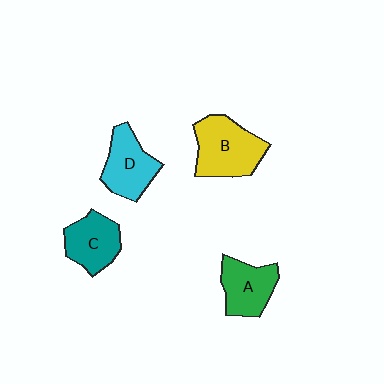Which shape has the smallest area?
Shape C (teal).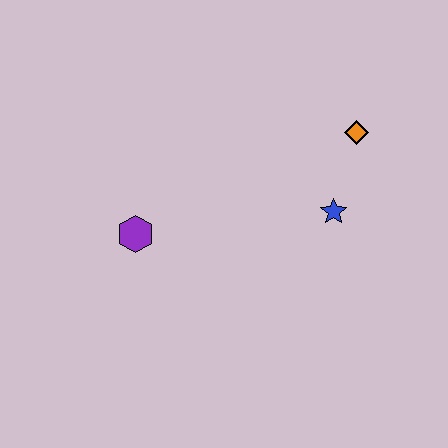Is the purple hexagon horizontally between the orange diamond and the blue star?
No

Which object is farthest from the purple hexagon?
The orange diamond is farthest from the purple hexagon.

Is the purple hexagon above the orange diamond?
No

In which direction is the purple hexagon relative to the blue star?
The purple hexagon is to the left of the blue star.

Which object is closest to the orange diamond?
The blue star is closest to the orange diamond.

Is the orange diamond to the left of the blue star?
No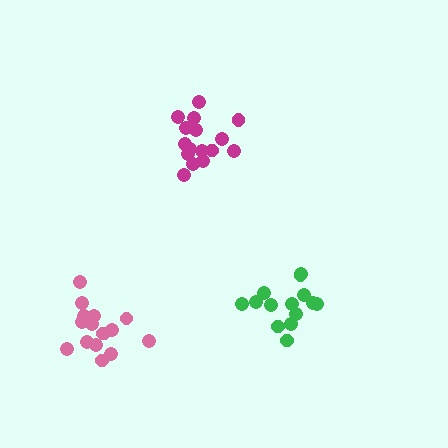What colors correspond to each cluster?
The clusters are colored: green, magenta, pink.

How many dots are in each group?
Group 1: 14 dots, Group 2: 16 dots, Group 3: 17 dots (47 total).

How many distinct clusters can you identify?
There are 3 distinct clusters.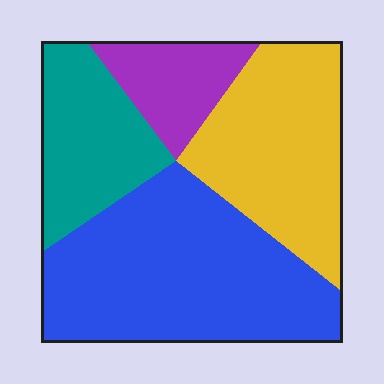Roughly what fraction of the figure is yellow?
Yellow takes up between a sixth and a third of the figure.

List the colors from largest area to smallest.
From largest to smallest: blue, yellow, teal, purple.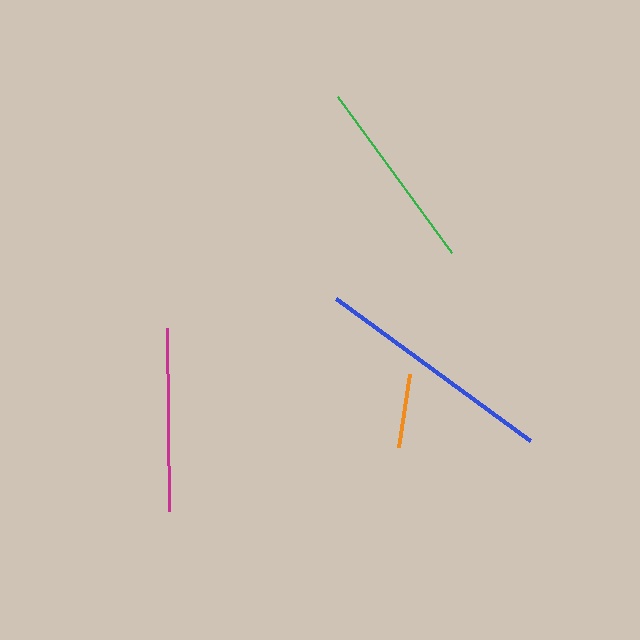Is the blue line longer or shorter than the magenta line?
The blue line is longer than the magenta line.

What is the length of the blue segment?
The blue segment is approximately 240 pixels long.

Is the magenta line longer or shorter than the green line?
The green line is longer than the magenta line.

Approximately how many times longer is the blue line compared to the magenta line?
The blue line is approximately 1.3 times the length of the magenta line.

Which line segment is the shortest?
The orange line is the shortest at approximately 74 pixels.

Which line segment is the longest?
The blue line is the longest at approximately 240 pixels.